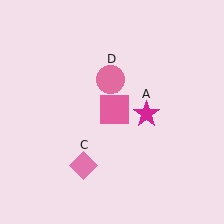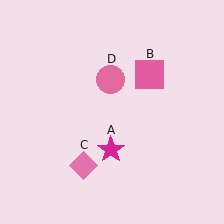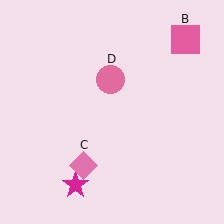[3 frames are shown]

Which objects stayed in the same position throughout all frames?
Pink diamond (object C) and pink circle (object D) remained stationary.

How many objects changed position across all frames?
2 objects changed position: magenta star (object A), pink square (object B).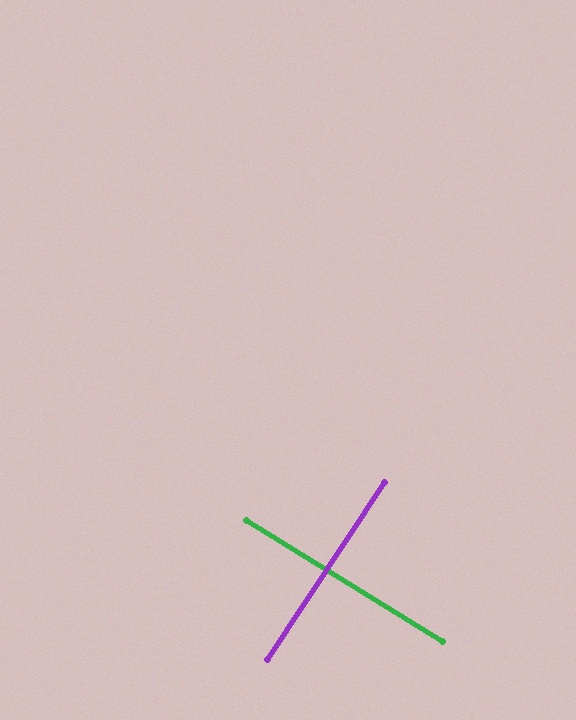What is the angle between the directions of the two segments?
Approximately 88 degrees.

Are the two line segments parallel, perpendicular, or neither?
Perpendicular — they meet at approximately 88°.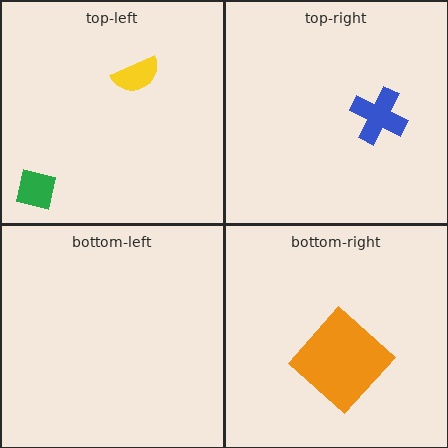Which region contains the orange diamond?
The bottom-right region.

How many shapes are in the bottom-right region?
1.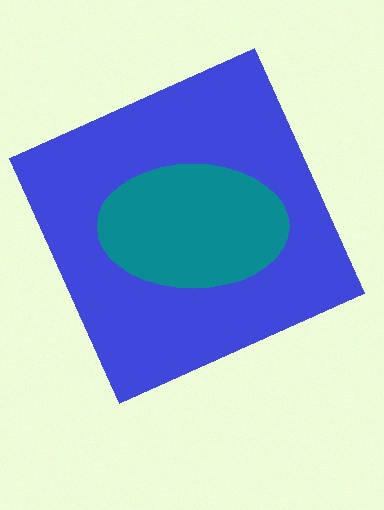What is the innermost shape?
The teal ellipse.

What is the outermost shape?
The blue square.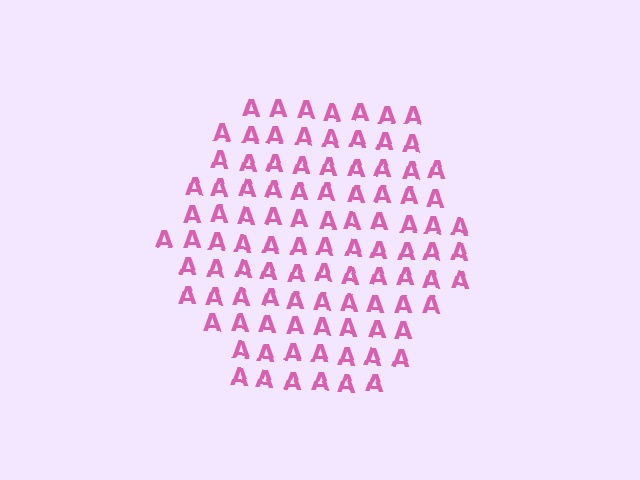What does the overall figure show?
The overall figure shows a hexagon.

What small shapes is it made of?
It is made of small letter A's.